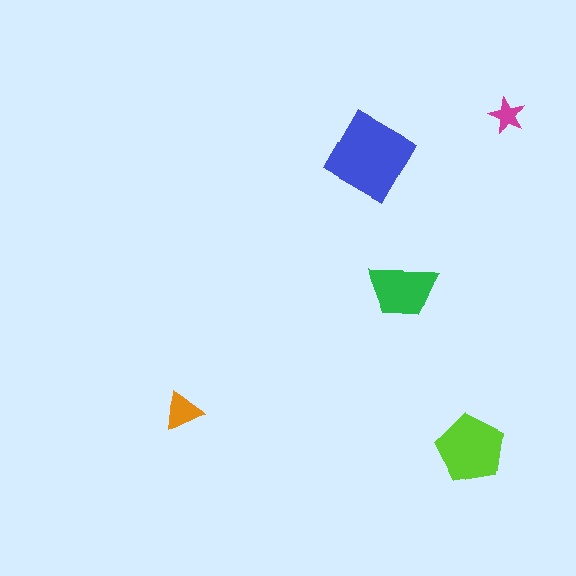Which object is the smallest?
The magenta star.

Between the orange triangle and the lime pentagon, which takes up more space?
The lime pentagon.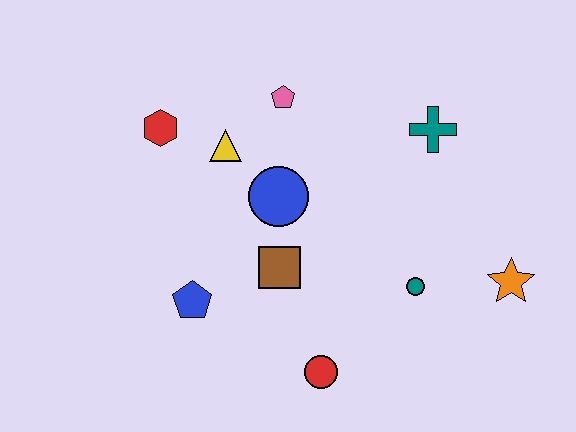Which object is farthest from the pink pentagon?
The orange star is farthest from the pink pentagon.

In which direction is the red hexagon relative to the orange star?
The red hexagon is to the left of the orange star.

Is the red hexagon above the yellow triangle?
Yes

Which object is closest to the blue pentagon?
The brown square is closest to the blue pentagon.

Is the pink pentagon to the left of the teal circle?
Yes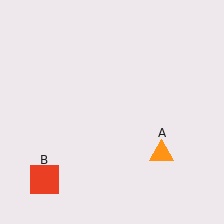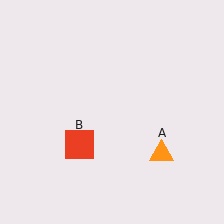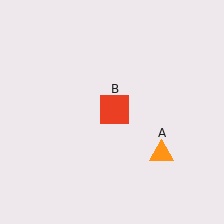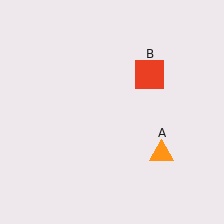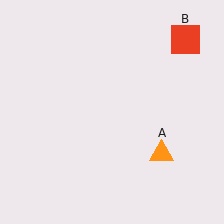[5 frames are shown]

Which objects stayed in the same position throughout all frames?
Orange triangle (object A) remained stationary.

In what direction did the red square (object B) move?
The red square (object B) moved up and to the right.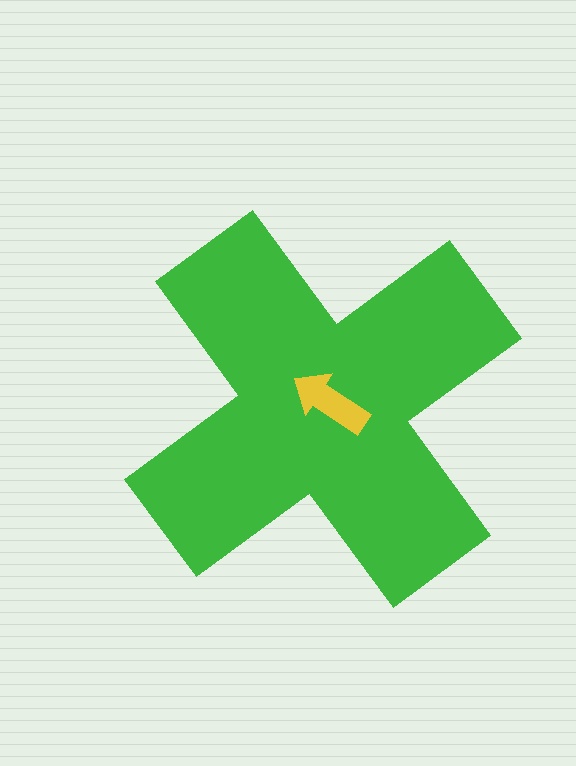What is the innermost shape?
The yellow arrow.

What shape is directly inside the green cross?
The yellow arrow.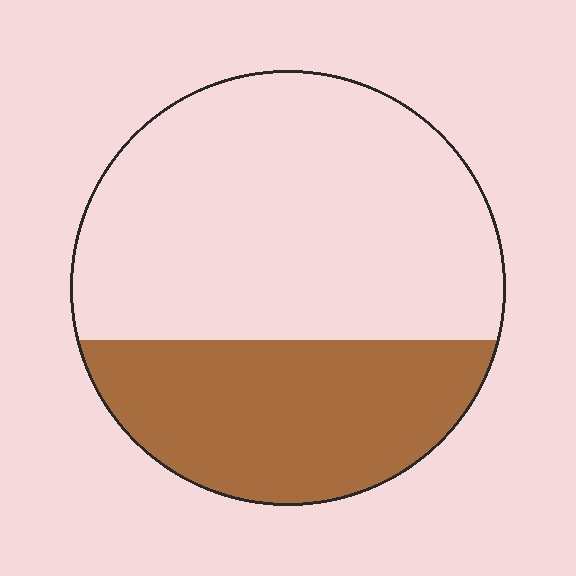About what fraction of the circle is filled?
About one third (1/3).